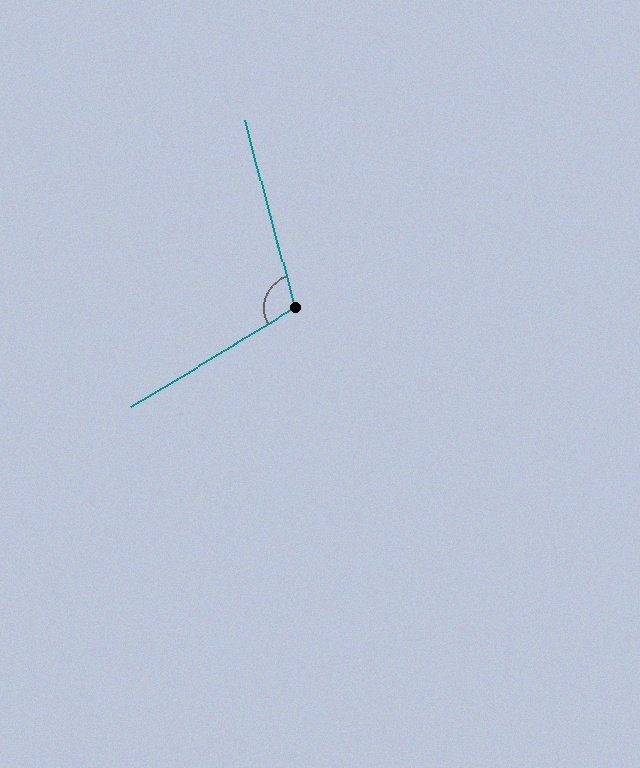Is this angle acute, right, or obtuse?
It is obtuse.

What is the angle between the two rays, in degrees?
Approximately 106 degrees.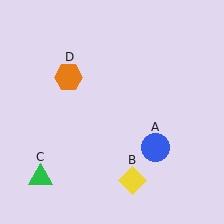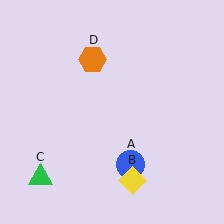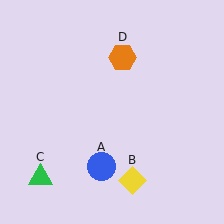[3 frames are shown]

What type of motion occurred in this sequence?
The blue circle (object A), orange hexagon (object D) rotated clockwise around the center of the scene.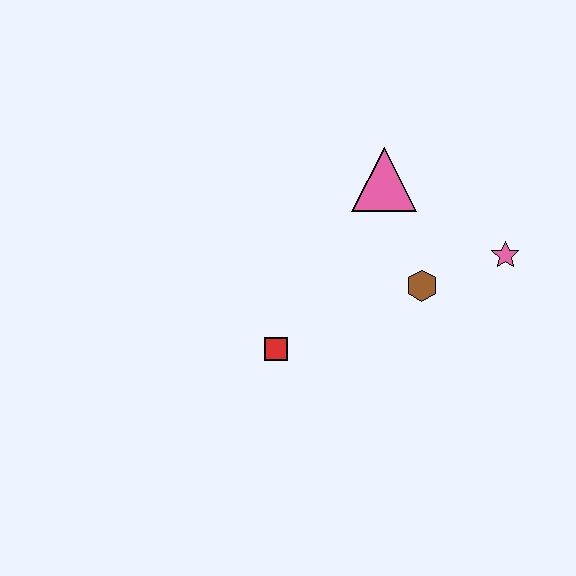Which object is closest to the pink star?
The brown hexagon is closest to the pink star.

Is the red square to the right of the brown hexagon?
No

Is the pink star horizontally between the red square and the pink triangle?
No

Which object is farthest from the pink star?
The red square is farthest from the pink star.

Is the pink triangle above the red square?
Yes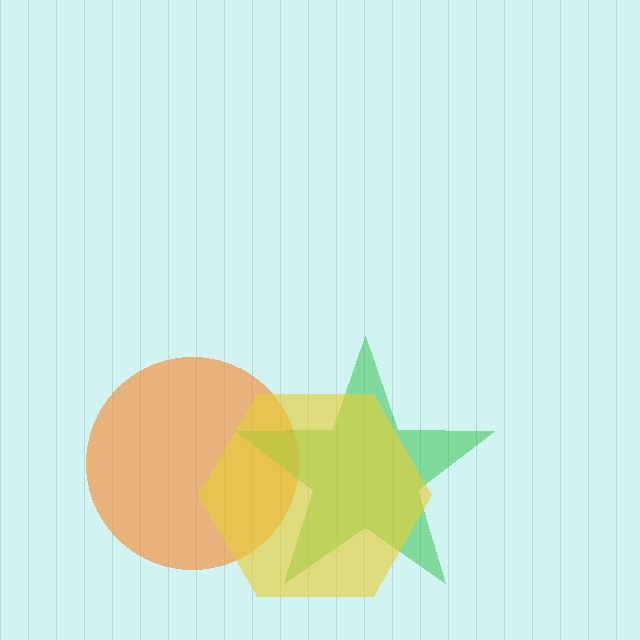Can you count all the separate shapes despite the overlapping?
Yes, there are 3 separate shapes.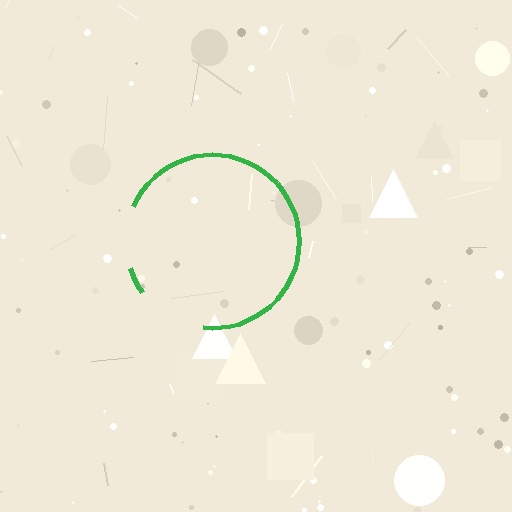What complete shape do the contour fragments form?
The contour fragments form a circle.